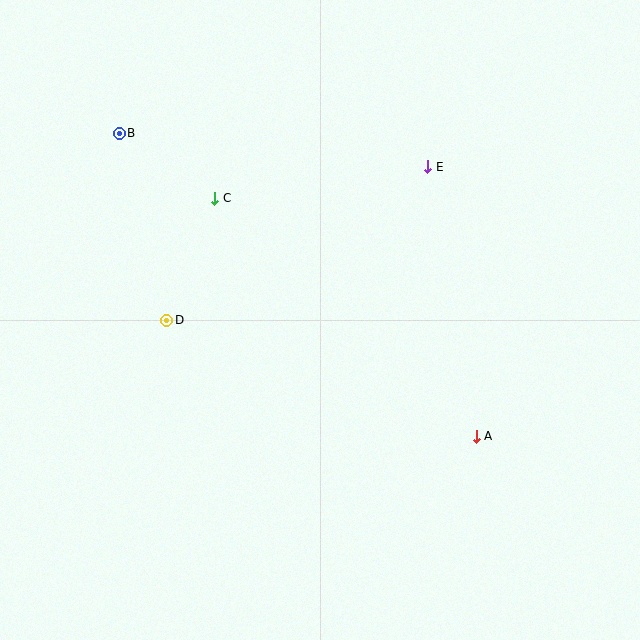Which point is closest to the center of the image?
Point D at (167, 320) is closest to the center.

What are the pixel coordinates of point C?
Point C is at (215, 198).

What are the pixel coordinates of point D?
Point D is at (167, 320).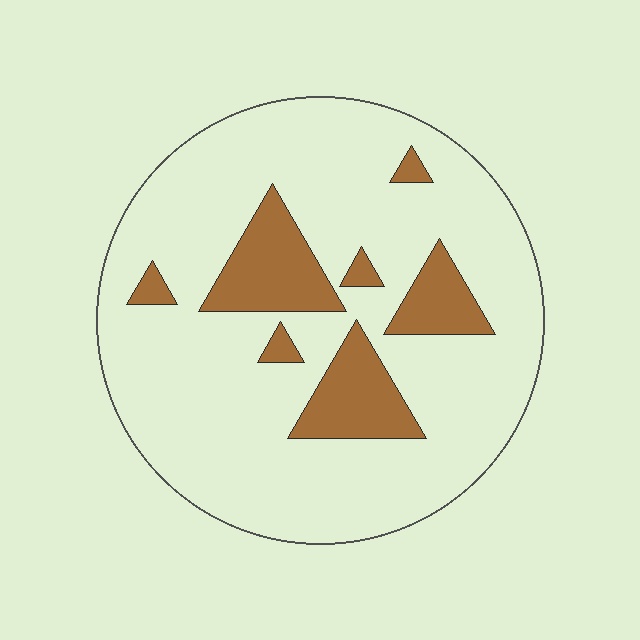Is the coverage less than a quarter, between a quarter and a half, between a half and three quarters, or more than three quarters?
Less than a quarter.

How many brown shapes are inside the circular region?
7.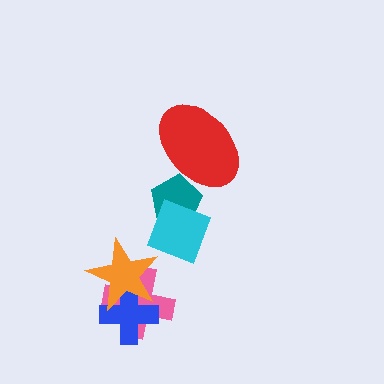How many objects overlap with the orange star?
2 objects overlap with the orange star.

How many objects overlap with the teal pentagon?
2 objects overlap with the teal pentagon.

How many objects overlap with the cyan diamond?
1 object overlaps with the cyan diamond.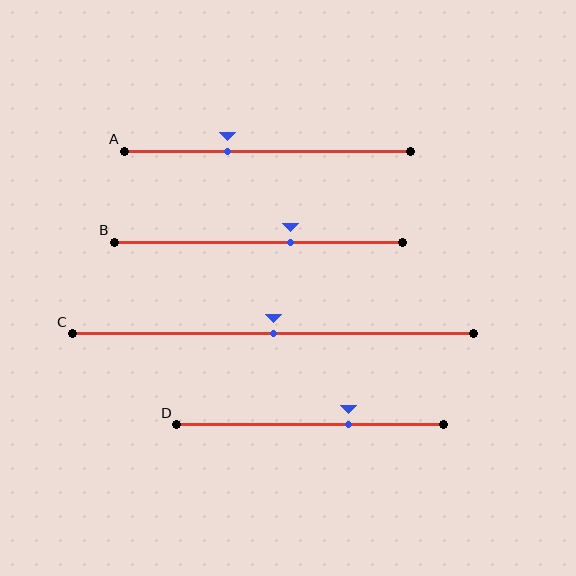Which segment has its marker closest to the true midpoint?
Segment C has its marker closest to the true midpoint.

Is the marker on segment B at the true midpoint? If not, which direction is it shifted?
No, the marker on segment B is shifted to the right by about 11% of the segment length.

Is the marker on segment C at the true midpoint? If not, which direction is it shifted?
Yes, the marker on segment C is at the true midpoint.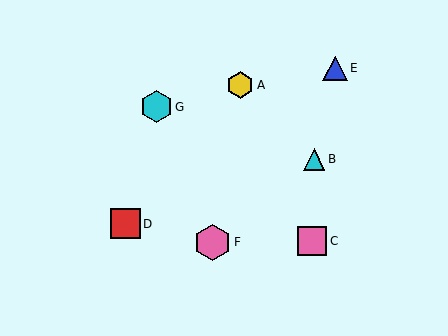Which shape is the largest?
The pink hexagon (labeled F) is the largest.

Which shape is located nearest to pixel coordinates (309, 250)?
The pink square (labeled C) at (312, 241) is nearest to that location.